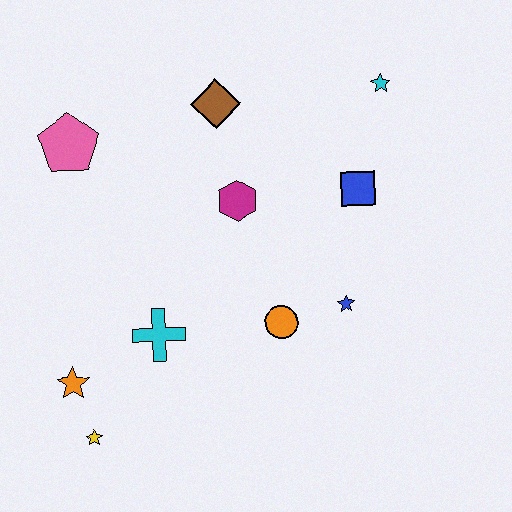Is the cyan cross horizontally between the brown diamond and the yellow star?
Yes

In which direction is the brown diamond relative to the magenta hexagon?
The brown diamond is above the magenta hexagon.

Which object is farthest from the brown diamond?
The yellow star is farthest from the brown diamond.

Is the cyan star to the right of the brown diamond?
Yes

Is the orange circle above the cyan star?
No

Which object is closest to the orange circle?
The blue star is closest to the orange circle.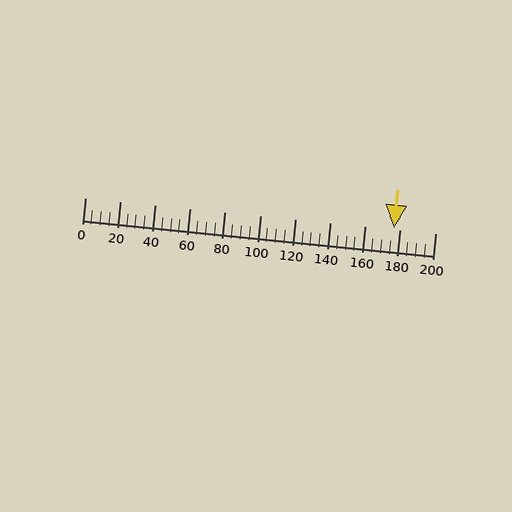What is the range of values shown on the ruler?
The ruler shows values from 0 to 200.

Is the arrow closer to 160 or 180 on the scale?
The arrow is closer to 180.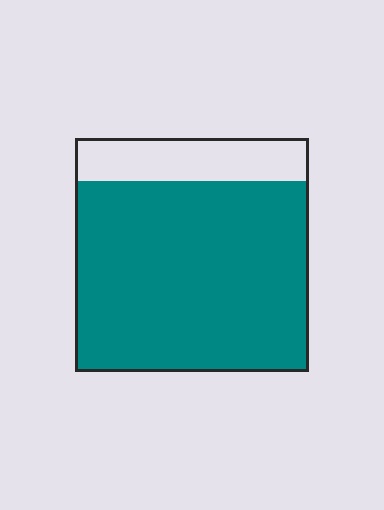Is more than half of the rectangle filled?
Yes.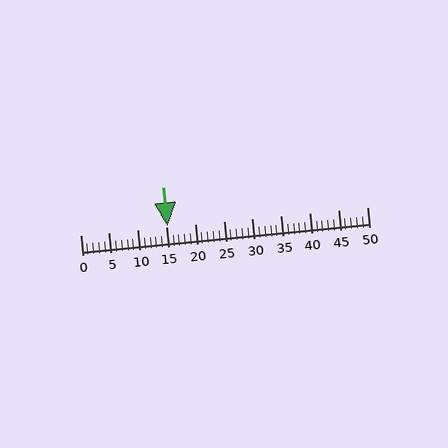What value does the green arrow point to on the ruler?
The green arrow points to approximately 15.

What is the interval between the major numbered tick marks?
The major tick marks are spaced 5 units apart.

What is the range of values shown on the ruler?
The ruler shows values from 0 to 50.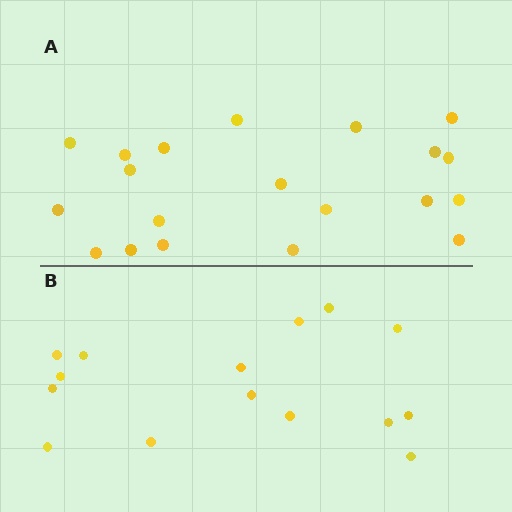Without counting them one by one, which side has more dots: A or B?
Region A (the top region) has more dots.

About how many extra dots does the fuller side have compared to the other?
Region A has about 5 more dots than region B.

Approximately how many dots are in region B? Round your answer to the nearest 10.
About 20 dots. (The exact count is 15, which rounds to 20.)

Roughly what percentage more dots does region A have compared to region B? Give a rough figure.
About 35% more.